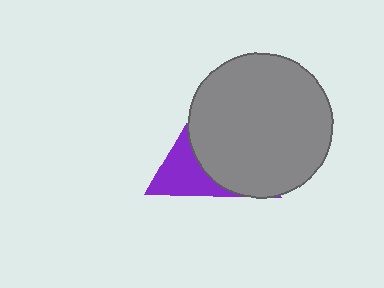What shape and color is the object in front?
The object in front is a gray circle.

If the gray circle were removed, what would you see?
You would see the complete purple triangle.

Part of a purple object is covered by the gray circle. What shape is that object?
It is a triangle.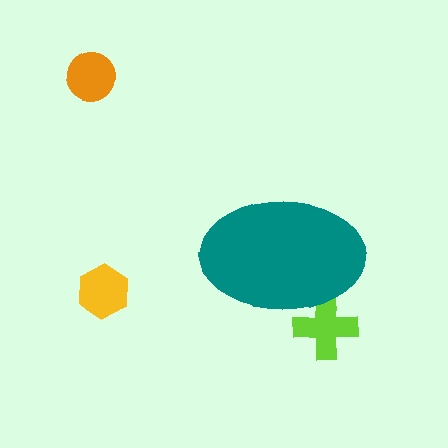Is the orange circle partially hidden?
No, the orange circle is fully visible.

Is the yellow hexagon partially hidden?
No, the yellow hexagon is fully visible.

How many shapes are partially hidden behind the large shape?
1 shape is partially hidden.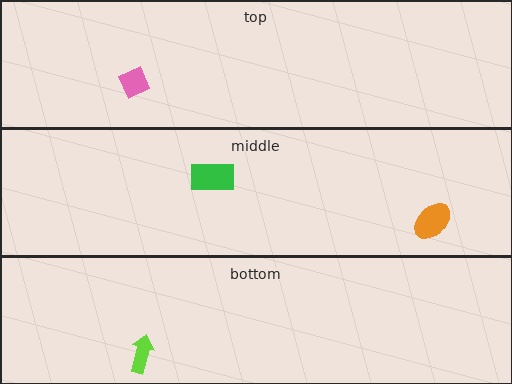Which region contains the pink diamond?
The top region.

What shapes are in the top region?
The pink diamond.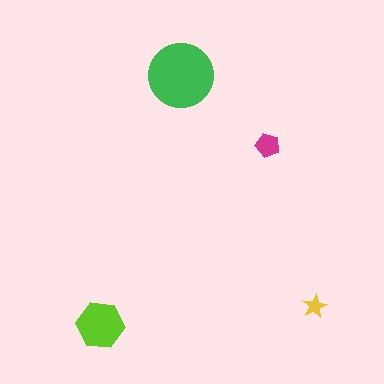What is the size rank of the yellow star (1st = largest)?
4th.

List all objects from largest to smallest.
The green circle, the lime hexagon, the magenta pentagon, the yellow star.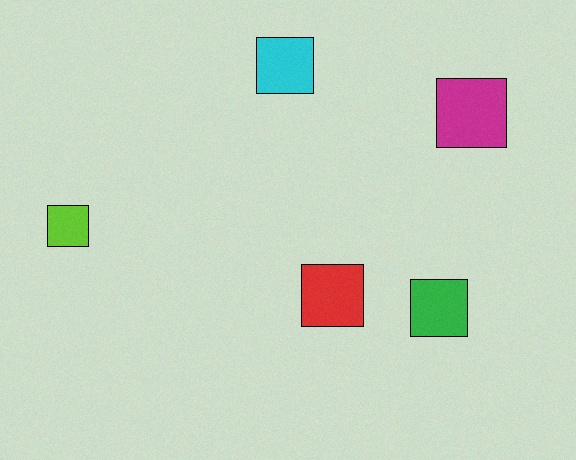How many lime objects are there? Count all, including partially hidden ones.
There is 1 lime object.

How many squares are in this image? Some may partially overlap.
There are 5 squares.